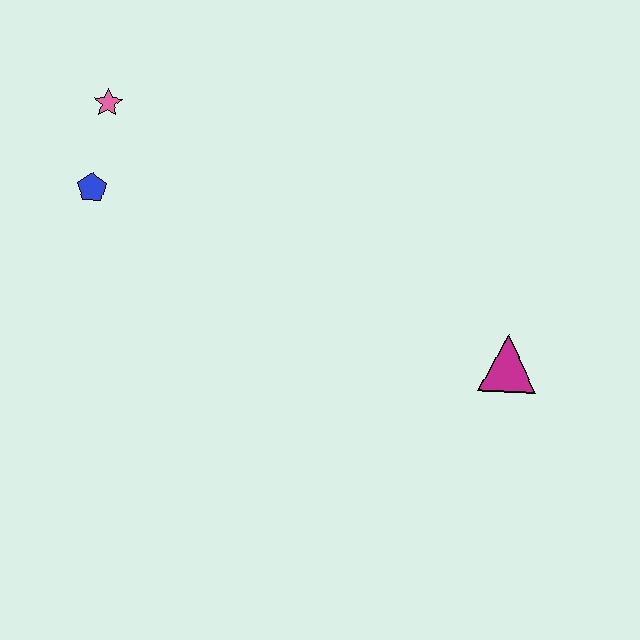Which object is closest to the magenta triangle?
The blue pentagon is closest to the magenta triangle.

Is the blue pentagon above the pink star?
No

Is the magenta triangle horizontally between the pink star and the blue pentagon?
No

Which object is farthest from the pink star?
The magenta triangle is farthest from the pink star.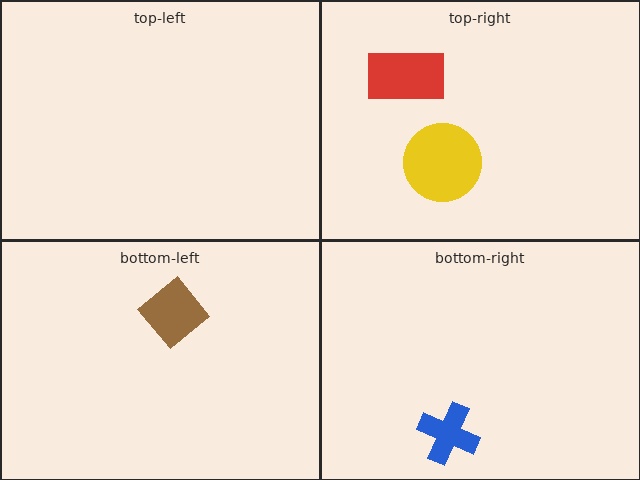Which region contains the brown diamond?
The bottom-left region.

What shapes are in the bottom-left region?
The brown diamond.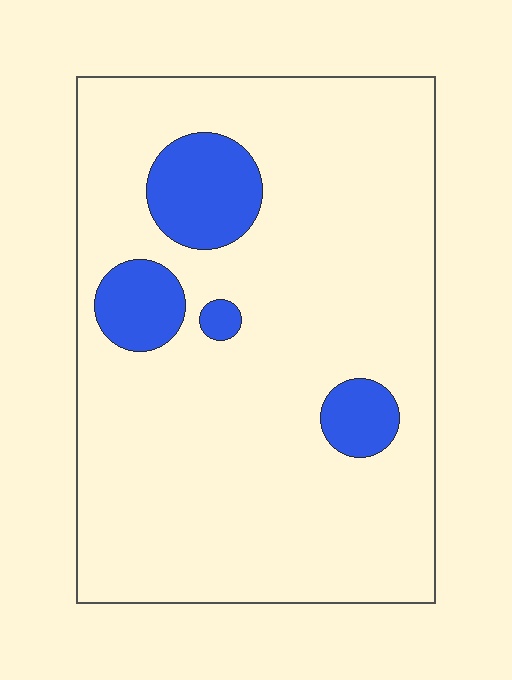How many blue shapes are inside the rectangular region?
4.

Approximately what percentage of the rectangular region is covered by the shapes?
Approximately 15%.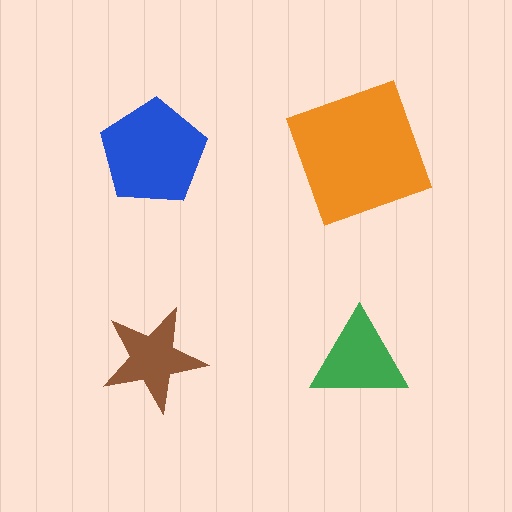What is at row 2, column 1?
A brown star.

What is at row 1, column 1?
A blue pentagon.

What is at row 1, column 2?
An orange square.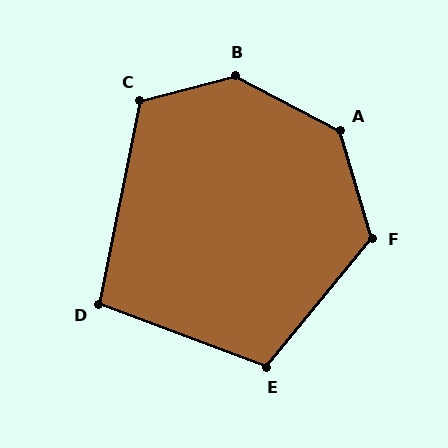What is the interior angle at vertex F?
Approximately 124 degrees (obtuse).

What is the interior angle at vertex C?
Approximately 116 degrees (obtuse).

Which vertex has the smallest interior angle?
D, at approximately 99 degrees.